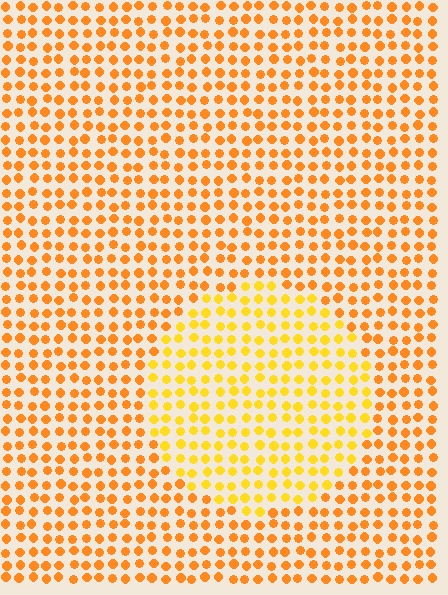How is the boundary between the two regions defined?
The boundary is defined purely by a slight shift in hue (about 22 degrees). Spacing, size, and orientation are identical on both sides.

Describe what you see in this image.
The image is filled with small orange elements in a uniform arrangement. A circle-shaped region is visible where the elements are tinted to a slightly different hue, forming a subtle color boundary.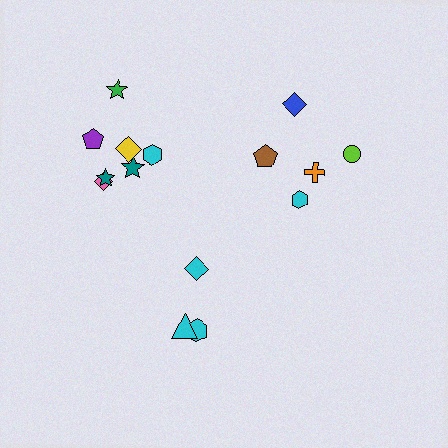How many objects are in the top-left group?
There are 7 objects.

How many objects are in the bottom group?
There are 3 objects.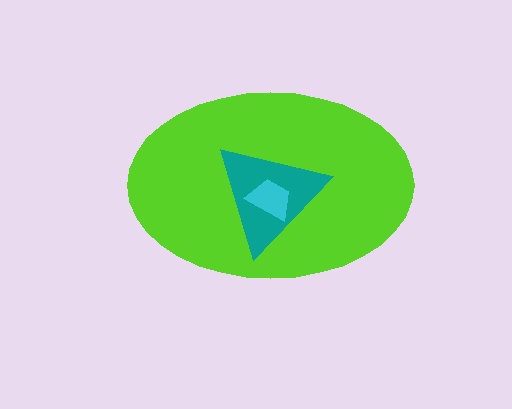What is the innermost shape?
The cyan trapezoid.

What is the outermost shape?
The lime ellipse.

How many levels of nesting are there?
3.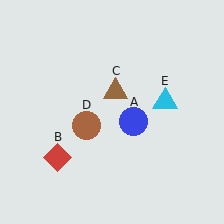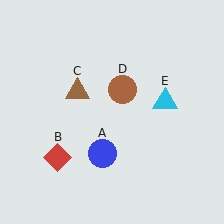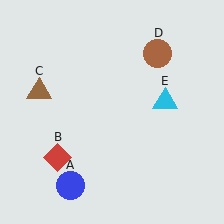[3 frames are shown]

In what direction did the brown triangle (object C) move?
The brown triangle (object C) moved left.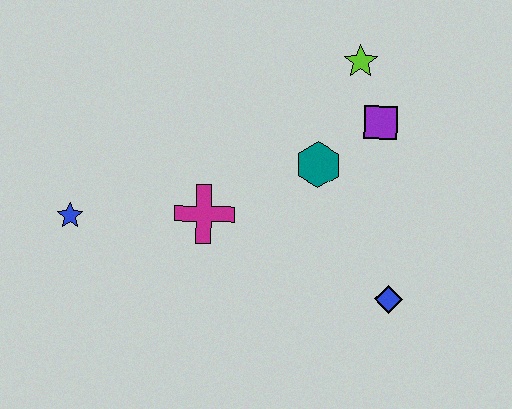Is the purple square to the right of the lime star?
Yes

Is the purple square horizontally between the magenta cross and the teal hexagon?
No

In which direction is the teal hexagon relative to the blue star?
The teal hexagon is to the right of the blue star.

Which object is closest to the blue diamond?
The teal hexagon is closest to the blue diamond.